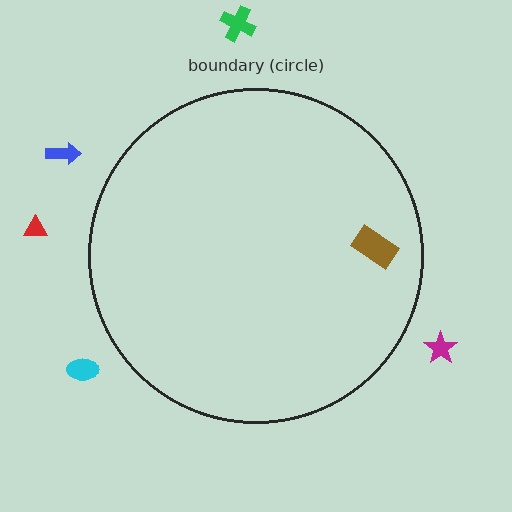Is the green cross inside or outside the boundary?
Outside.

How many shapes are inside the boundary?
1 inside, 5 outside.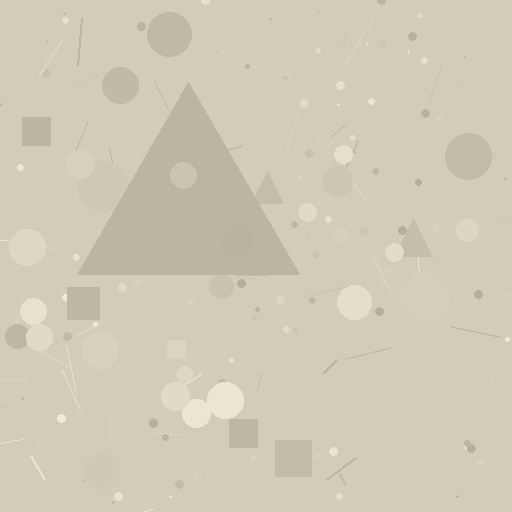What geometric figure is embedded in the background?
A triangle is embedded in the background.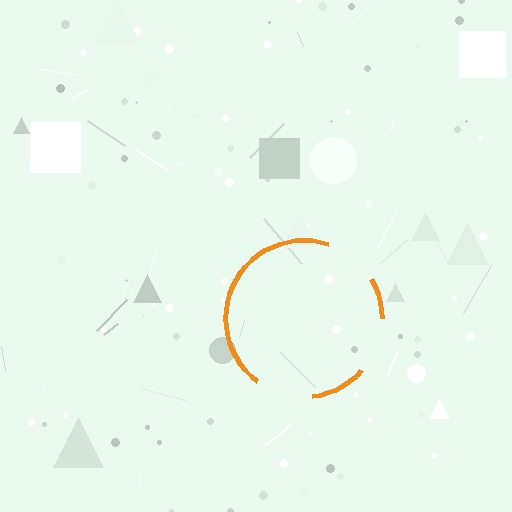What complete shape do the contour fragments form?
The contour fragments form a circle.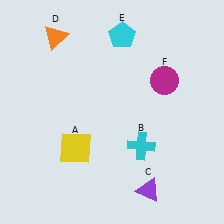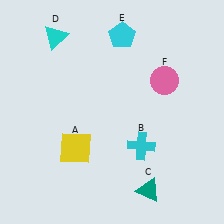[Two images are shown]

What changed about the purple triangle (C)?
In Image 1, C is purple. In Image 2, it changed to teal.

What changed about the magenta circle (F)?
In Image 1, F is magenta. In Image 2, it changed to pink.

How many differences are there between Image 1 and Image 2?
There are 3 differences between the two images.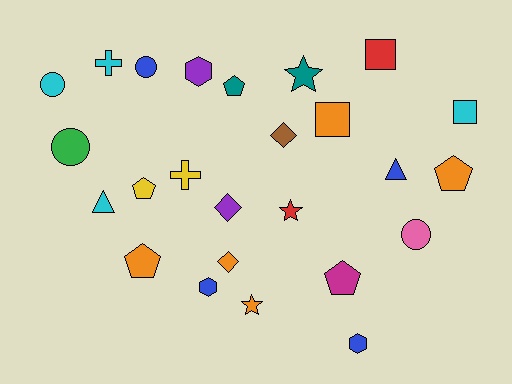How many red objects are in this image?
There are 2 red objects.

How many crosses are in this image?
There are 2 crosses.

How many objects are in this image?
There are 25 objects.